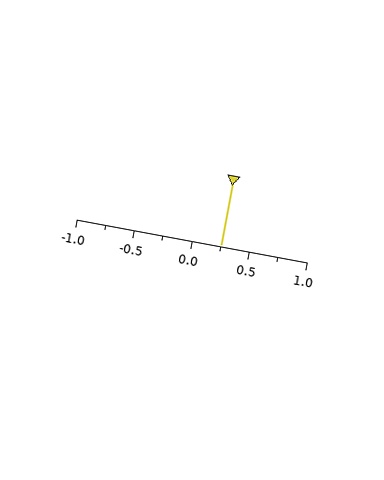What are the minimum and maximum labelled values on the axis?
The axis runs from -1.0 to 1.0.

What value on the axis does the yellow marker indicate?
The marker indicates approximately 0.25.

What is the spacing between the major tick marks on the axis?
The major ticks are spaced 0.5 apart.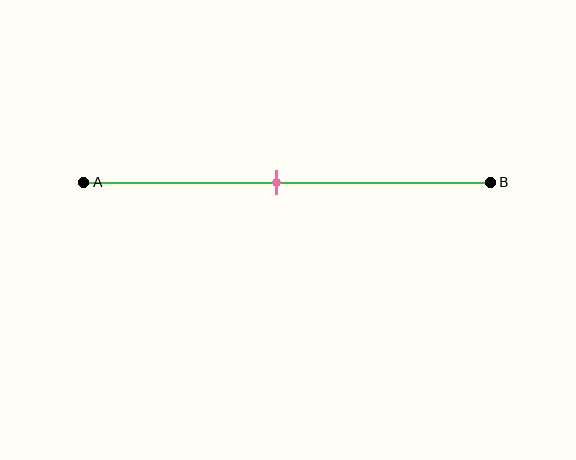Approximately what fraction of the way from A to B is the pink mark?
The pink mark is approximately 45% of the way from A to B.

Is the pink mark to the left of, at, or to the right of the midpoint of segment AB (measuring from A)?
The pink mark is approximately at the midpoint of segment AB.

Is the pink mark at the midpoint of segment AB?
Yes, the mark is approximately at the midpoint.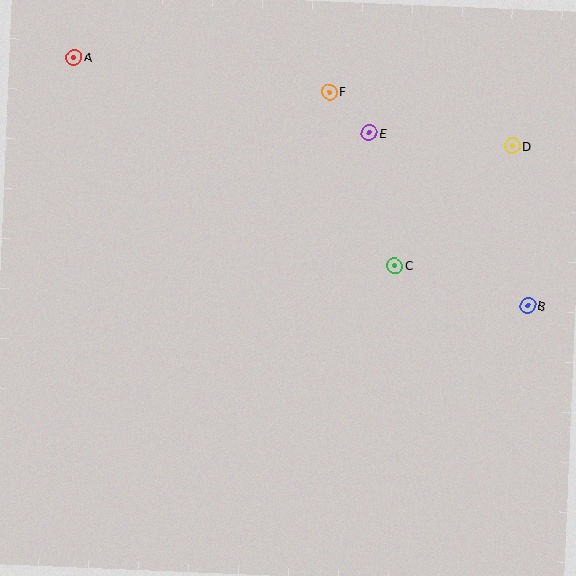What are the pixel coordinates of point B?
Point B is at (528, 306).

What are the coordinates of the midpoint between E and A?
The midpoint between E and A is at (222, 95).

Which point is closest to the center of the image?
Point C at (395, 266) is closest to the center.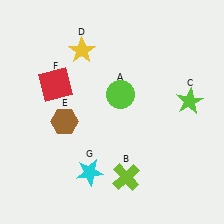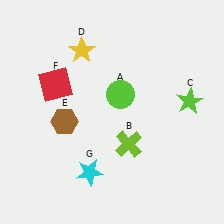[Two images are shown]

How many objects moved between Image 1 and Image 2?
1 object moved between the two images.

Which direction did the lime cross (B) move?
The lime cross (B) moved up.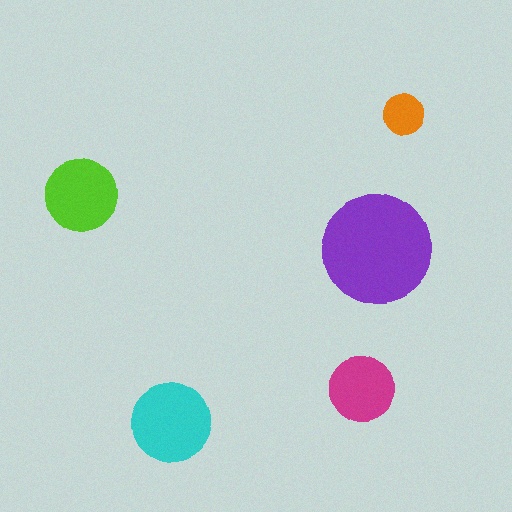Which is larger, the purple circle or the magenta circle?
The purple one.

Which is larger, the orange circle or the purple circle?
The purple one.